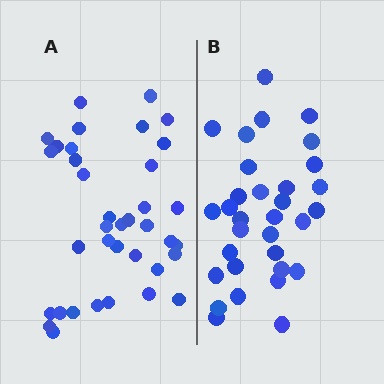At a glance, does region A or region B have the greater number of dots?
Region A (the left region) has more dots.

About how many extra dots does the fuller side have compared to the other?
Region A has about 5 more dots than region B.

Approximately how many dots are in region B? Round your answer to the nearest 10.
About 30 dots. (The exact count is 32, which rounds to 30.)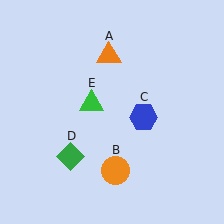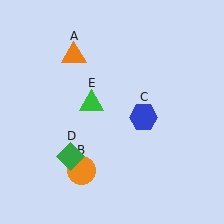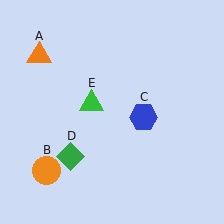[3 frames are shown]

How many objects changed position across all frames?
2 objects changed position: orange triangle (object A), orange circle (object B).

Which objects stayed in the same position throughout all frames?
Blue hexagon (object C) and green diamond (object D) and green triangle (object E) remained stationary.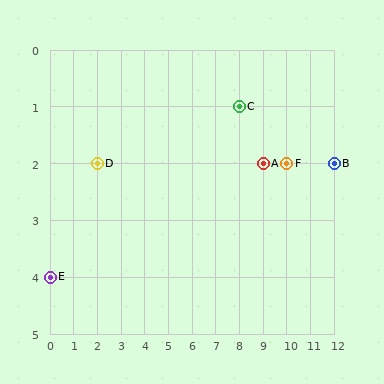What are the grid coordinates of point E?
Point E is at grid coordinates (0, 4).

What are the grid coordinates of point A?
Point A is at grid coordinates (9, 2).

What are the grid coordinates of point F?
Point F is at grid coordinates (10, 2).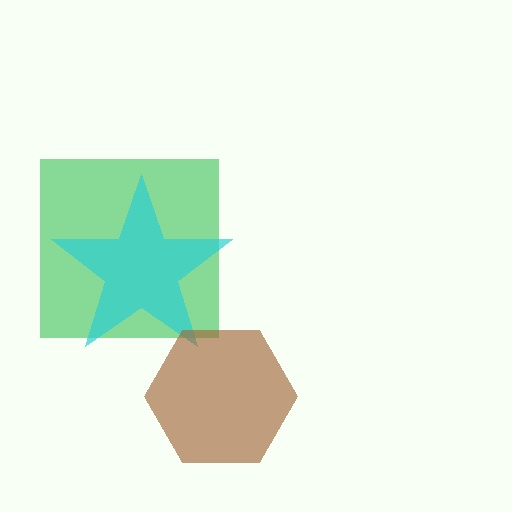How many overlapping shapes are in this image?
There are 3 overlapping shapes in the image.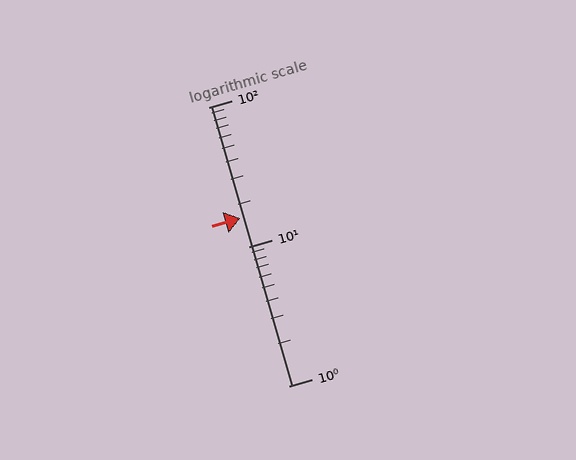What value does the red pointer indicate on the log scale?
The pointer indicates approximately 16.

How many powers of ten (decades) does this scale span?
The scale spans 2 decades, from 1 to 100.